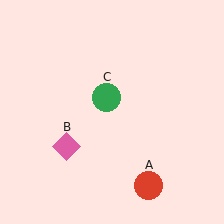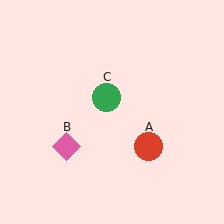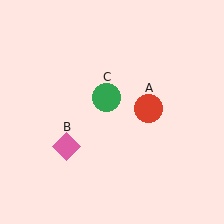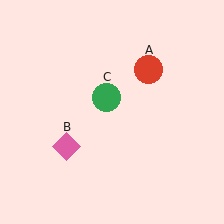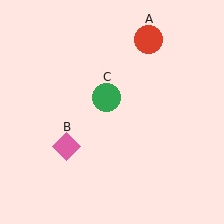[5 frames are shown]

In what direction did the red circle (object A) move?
The red circle (object A) moved up.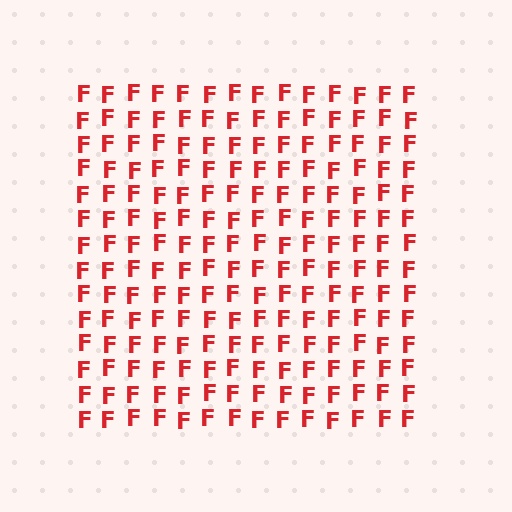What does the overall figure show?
The overall figure shows a square.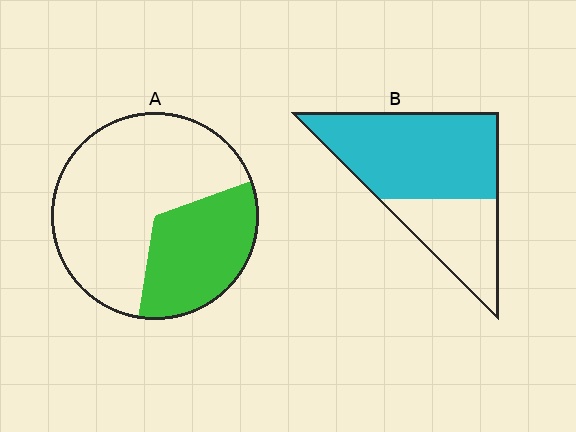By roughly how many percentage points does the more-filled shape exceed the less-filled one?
By roughly 35 percentage points (B over A).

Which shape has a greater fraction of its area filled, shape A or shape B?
Shape B.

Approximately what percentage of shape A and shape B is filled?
A is approximately 35% and B is approximately 65%.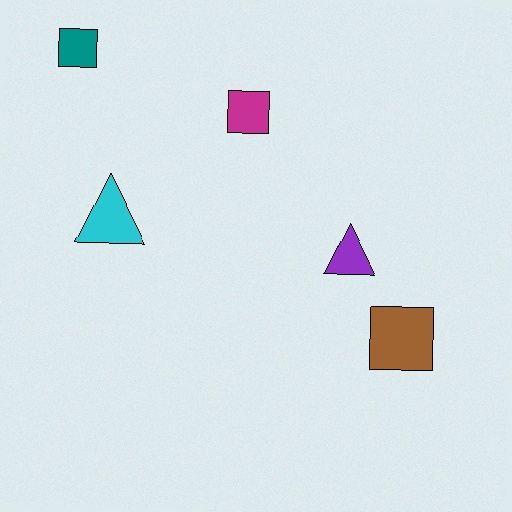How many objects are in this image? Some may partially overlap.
There are 5 objects.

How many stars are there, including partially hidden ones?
There are no stars.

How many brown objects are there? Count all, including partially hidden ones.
There is 1 brown object.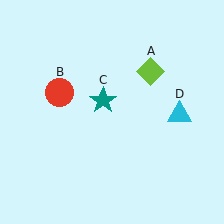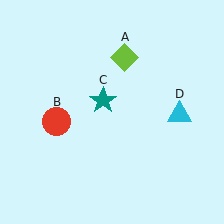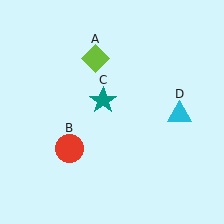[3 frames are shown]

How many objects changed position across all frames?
2 objects changed position: lime diamond (object A), red circle (object B).